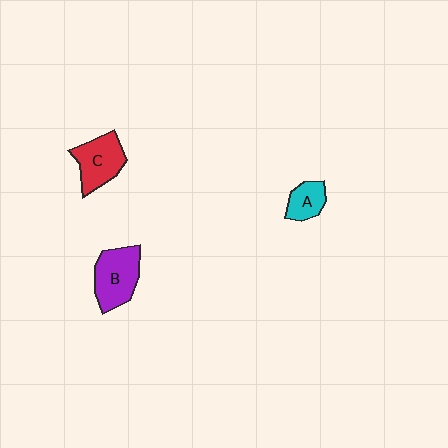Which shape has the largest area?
Shape B (purple).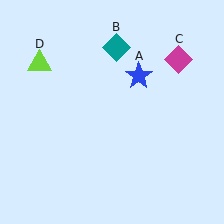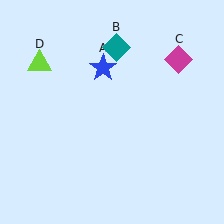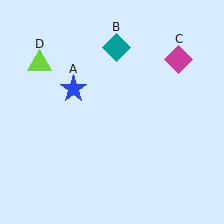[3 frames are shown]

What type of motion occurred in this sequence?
The blue star (object A) rotated counterclockwise around the center of the scene.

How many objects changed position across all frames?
1 object changed position: blue star (object A).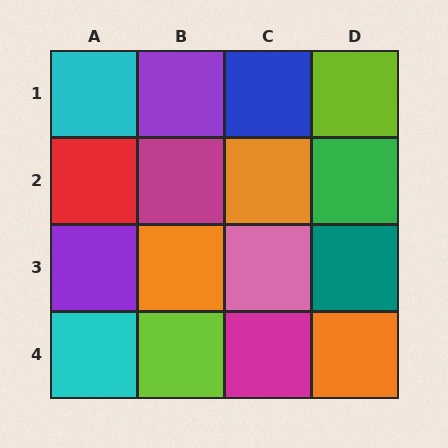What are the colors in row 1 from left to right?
Cyan, purple, blue, lime.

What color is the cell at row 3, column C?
Pink.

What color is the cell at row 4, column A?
Cyan.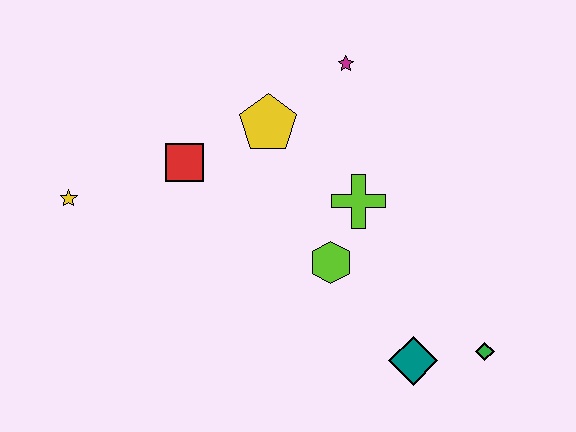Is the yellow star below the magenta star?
Yes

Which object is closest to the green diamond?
The teal diamond is closest to the green diamond.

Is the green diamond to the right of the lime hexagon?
Yes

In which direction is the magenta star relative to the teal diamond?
The magenta star is above the teal diamond.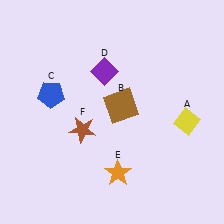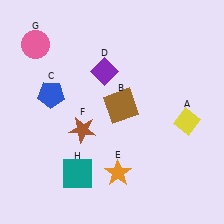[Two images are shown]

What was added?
A pink circle (G), a teal square (H) were added in Image 2.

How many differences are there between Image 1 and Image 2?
There are 2 differences between the two images.